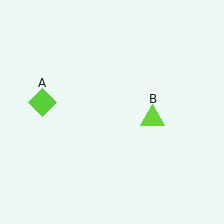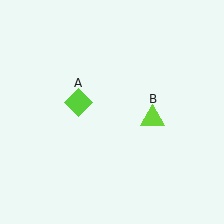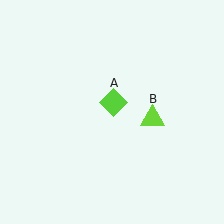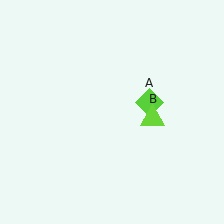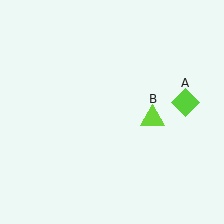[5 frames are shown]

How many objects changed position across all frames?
1 object changed position: lime diamond (object A).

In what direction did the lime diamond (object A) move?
The lime diamond (object A) moved right.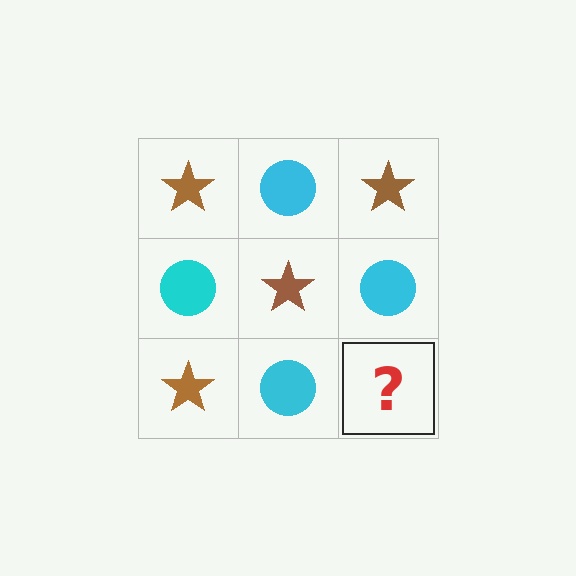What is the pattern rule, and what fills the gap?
The rule is that it alternates brown star and cyan circle in a checkerboard pattern. The gap should be filled with a brown star.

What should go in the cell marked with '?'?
The missing cell should contain a brown star.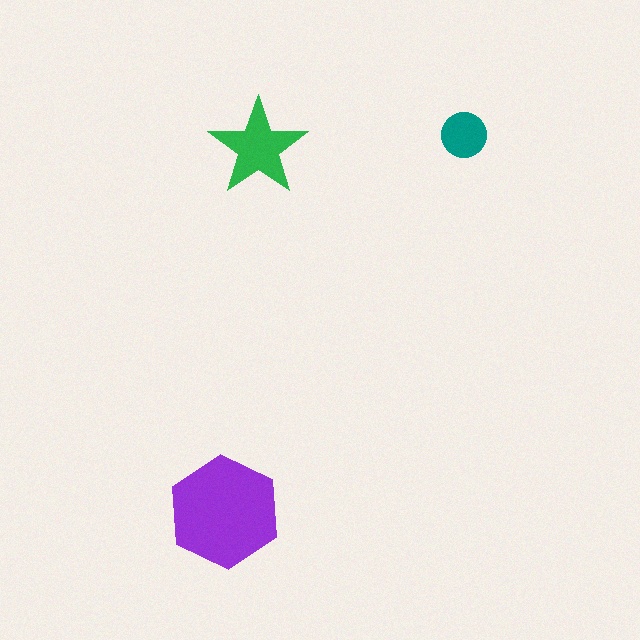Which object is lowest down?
The purple hexagon is bottommost.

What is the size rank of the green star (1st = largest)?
2nd.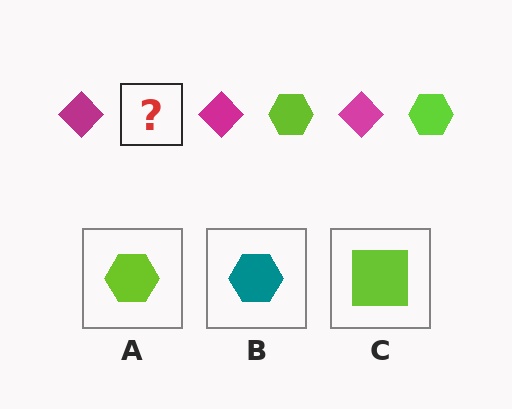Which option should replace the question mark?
Option A.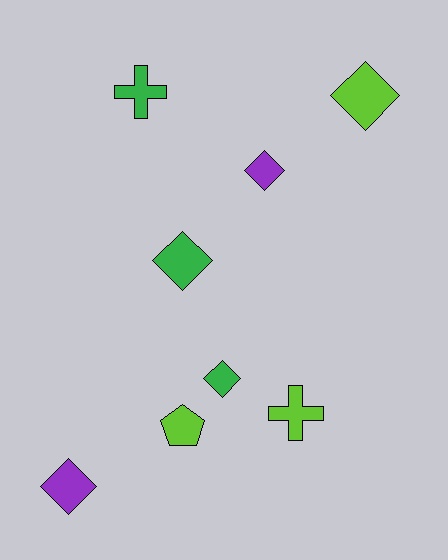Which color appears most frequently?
Green, with 3 objects.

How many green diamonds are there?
There are 2 green diamonds.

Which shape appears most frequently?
Diamond, with 5 objects.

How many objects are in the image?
There are 8 objects.